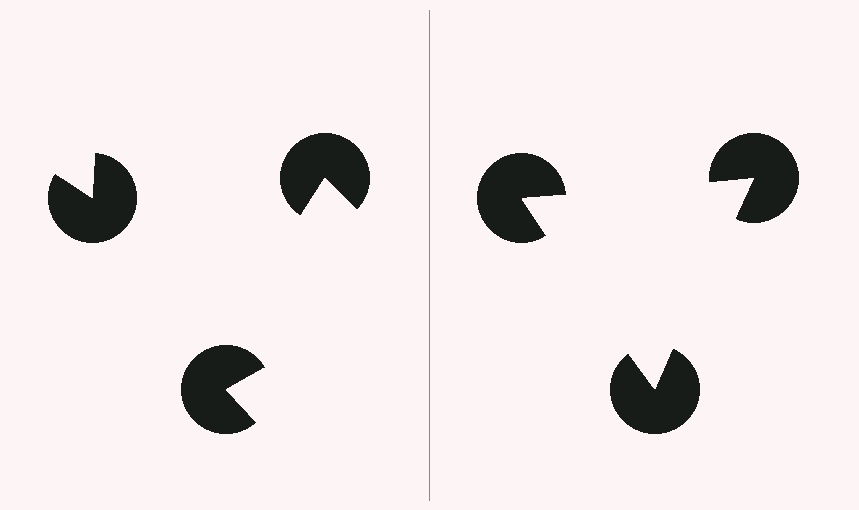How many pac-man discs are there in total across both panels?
6 — 3 on each side.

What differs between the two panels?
The pac-man discs are positioned identically on both sides; only the wedge orientations differ. On the right they align to a triangle; on the left they are misaligned.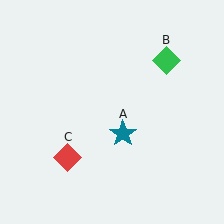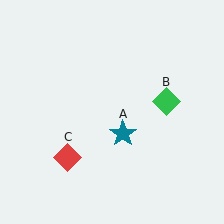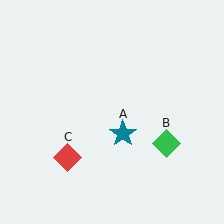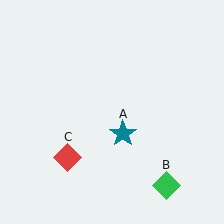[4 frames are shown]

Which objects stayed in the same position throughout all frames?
Teal star (object A) and red diamond (object C) remained stationary.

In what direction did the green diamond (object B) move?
The green diamond (object B) moved down.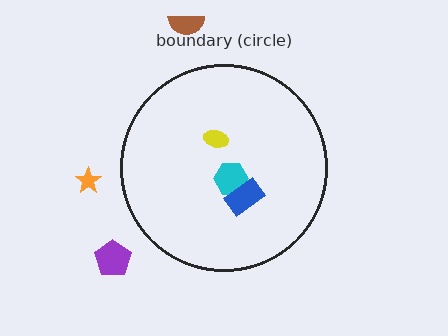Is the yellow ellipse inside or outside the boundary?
Inside.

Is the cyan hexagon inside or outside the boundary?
Inside.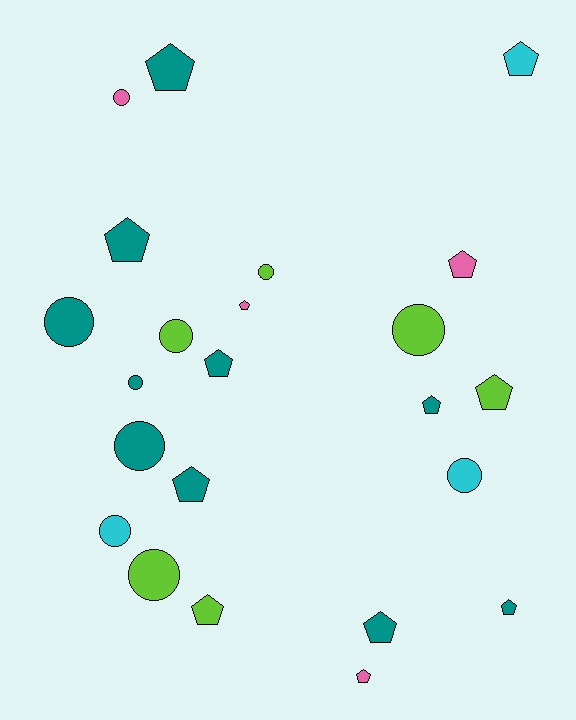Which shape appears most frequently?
Pentagon, with 13 objects.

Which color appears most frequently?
Teal, with 10 objects.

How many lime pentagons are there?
There are 2 lime pentagons.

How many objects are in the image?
There are 23 objects.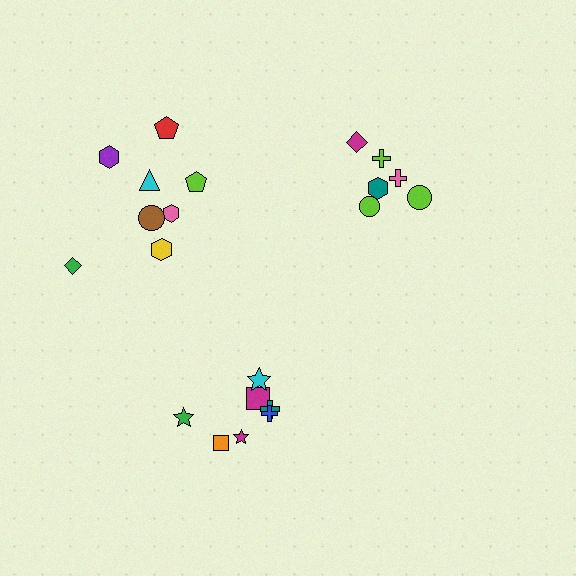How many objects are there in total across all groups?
There are 21 objects.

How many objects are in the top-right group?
There are 6 objects.